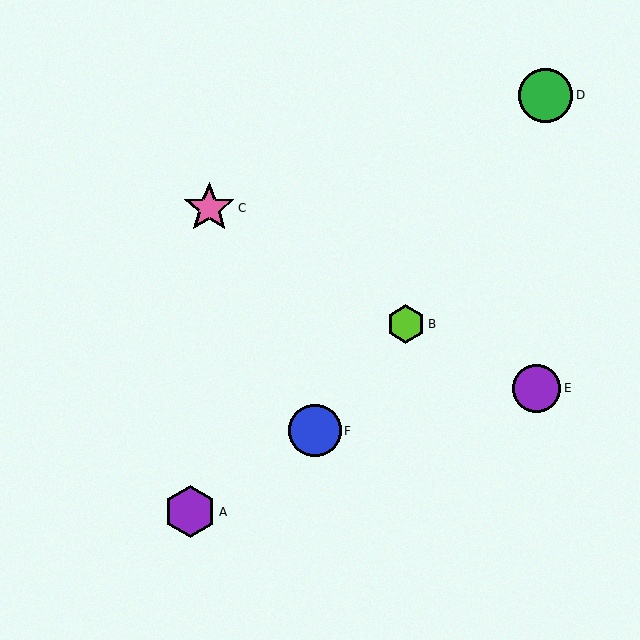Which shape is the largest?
The green circle (labeled D) is the largest.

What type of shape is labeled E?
Shape E is a purple circle.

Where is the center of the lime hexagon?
The center of the lime hexagon is at (406, 324).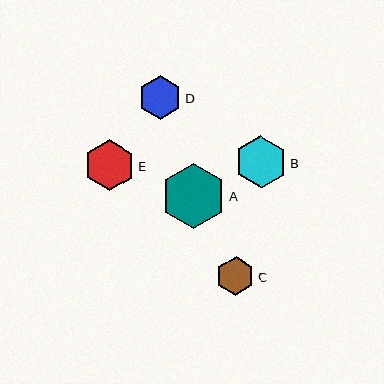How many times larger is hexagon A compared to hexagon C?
Hexagon A is approximately 1.7 times the size of hexagon C.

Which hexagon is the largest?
Hexagon A is the largest with a size of approximately 65 pixels.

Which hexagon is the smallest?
Hexagon C is the smallest with a size of approximately 39 pixels.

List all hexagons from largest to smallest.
From largest to smallest: A, B, E, D, C.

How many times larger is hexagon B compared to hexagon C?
Hexagon B is approximately 1.3 times the size of hexagon C.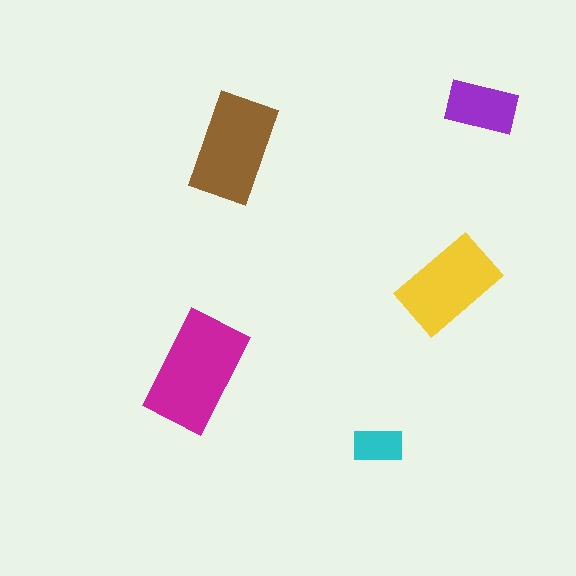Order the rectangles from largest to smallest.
the magenta one, the brown one, the yellow one, the purple one, the cyan one.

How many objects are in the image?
There are 5 objects in the image.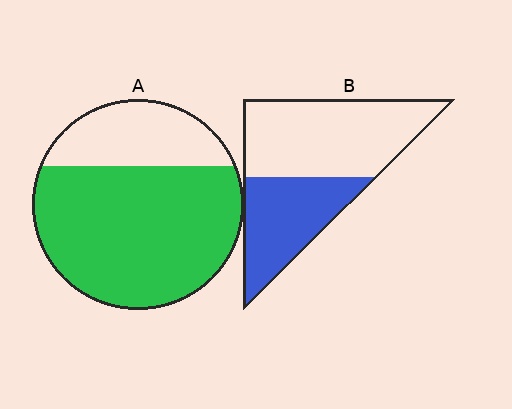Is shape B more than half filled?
No.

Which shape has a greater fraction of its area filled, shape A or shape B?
Shape A.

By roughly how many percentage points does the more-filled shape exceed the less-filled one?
By roughly 35 percentage points (A over B).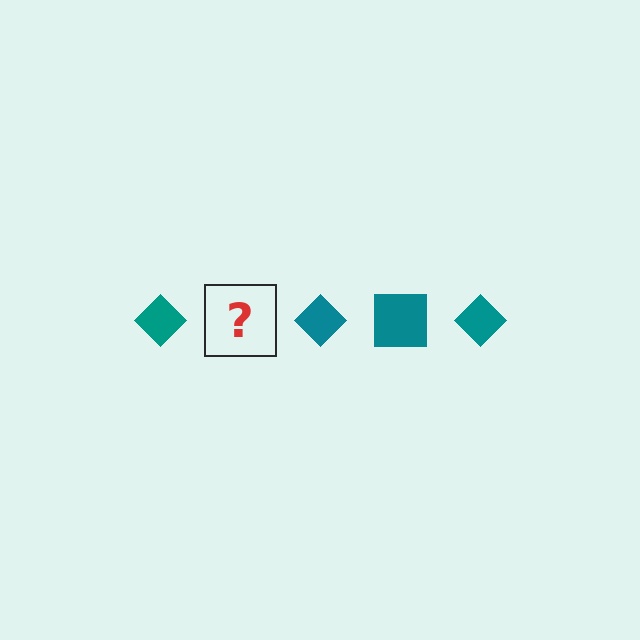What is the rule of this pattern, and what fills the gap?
The rule is that the pattern cycles through diamond, square shapes in teal. The gap should be filled with a teal square.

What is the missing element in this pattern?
The missing element is a teal square.